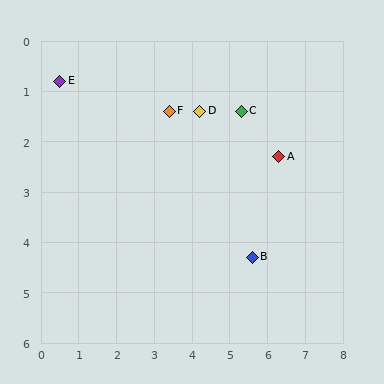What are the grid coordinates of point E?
Point E is at approximately (0.5, 0.8).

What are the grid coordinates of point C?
Point C is at approximately (5.3, 1.4).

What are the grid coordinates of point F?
Point F is at approximately (3.4, 1.4).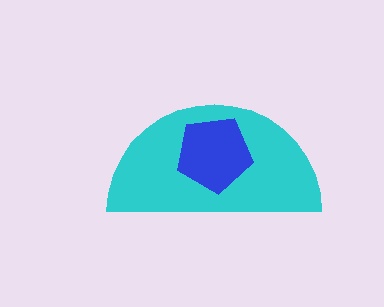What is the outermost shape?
The cyan semicircle.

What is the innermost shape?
The blue pentagon.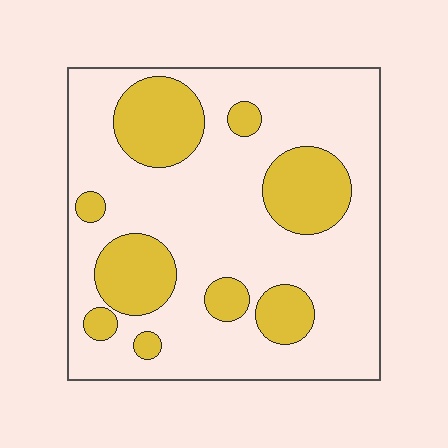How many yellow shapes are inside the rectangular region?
9.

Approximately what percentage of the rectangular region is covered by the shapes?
Approximately 25%.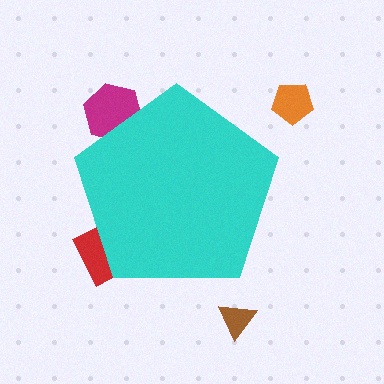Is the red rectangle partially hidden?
Yes, the red rectangle is partially hidden behind the cyan pentagon.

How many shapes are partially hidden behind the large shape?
2 shapes are partially hidden.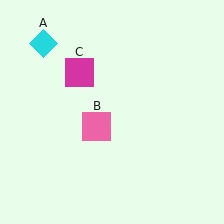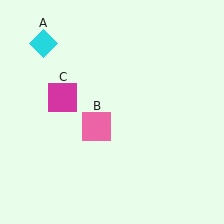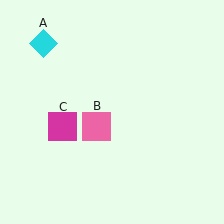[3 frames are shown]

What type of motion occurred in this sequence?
The magenta square (object C) rotated counterclockwise around the center of the scene.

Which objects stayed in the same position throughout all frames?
Cyan diamond (object A) and pink square (object B) remained stationary.